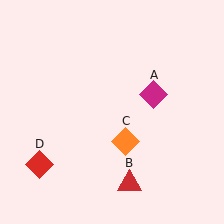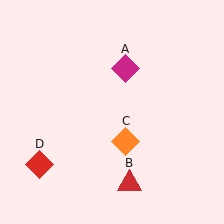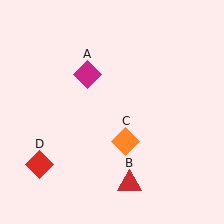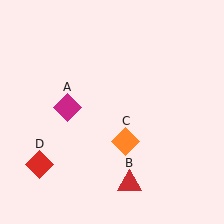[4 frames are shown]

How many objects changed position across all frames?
1 object changed position: magenta diamond (object A).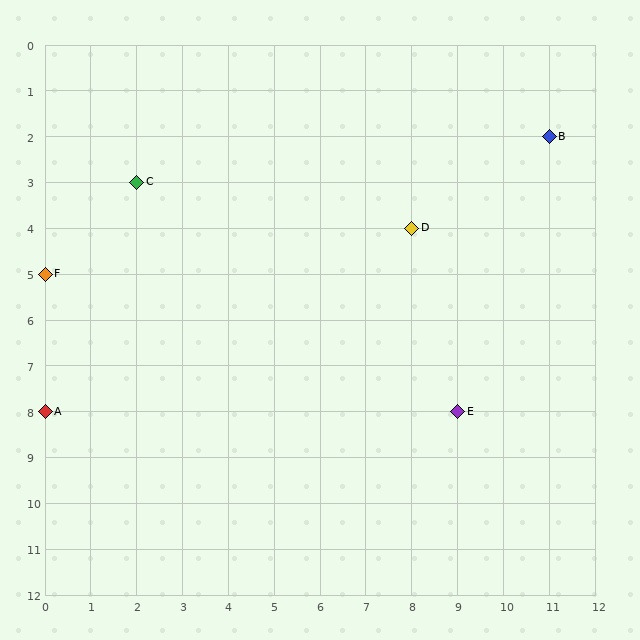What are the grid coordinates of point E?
Point E is at grid coordinates (9, 8).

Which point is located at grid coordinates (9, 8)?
Point E is at (9, 8).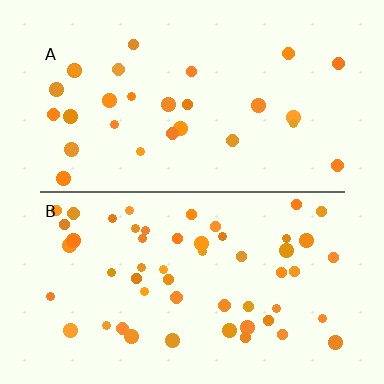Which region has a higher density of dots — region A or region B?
B (the bottom).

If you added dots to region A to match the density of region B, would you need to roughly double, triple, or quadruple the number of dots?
Approximately double.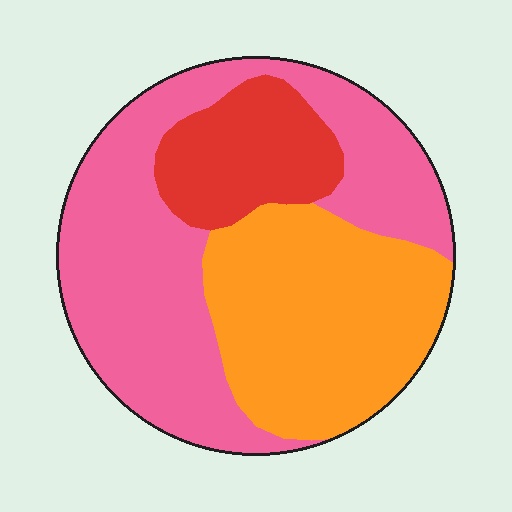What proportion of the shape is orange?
Orange takes up about one third (1/3) of the shape.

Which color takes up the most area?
Pink, at roughly 50%.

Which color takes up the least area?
Red, at roughly 15%.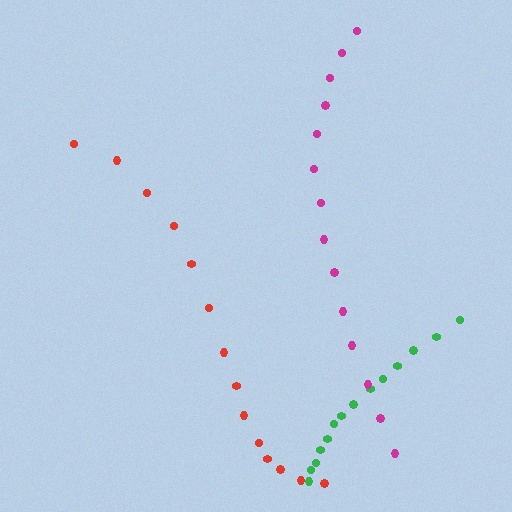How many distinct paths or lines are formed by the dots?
There are 3 distinct paths.